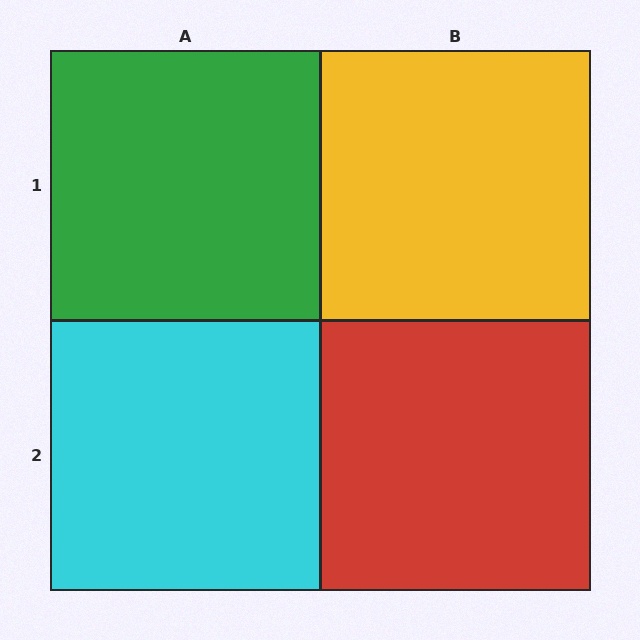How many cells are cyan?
1 cell is cyan.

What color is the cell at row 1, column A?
Green.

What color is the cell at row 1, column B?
Yellow.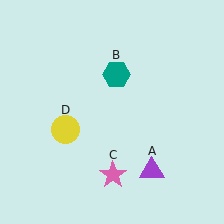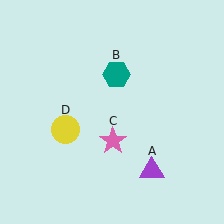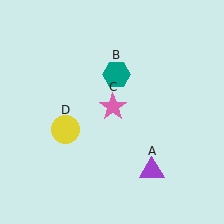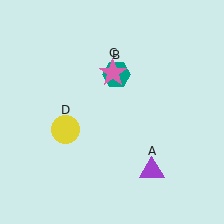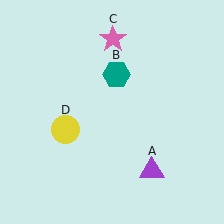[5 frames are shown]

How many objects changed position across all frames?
1 object changed position: pink star (object C).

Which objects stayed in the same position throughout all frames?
Purple triangle (object A) and teal hexagon (object B) and yellow circle (object D) remained stationary.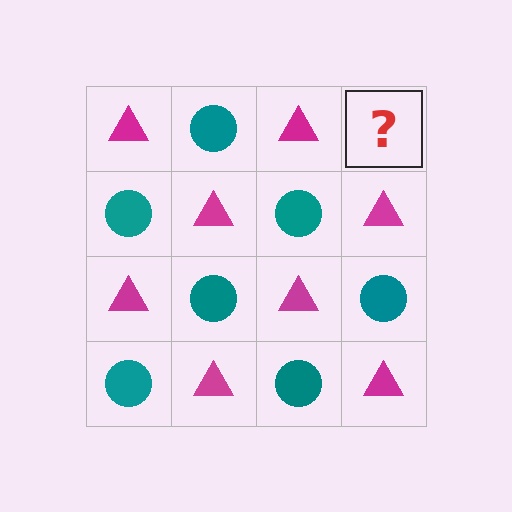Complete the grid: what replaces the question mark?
The question mark should be replaced with a teal circle.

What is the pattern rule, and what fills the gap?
The rule is that it alternates magenta triangle and teal circle in a checkerboard pattern. The gap should be filled with a teal circle.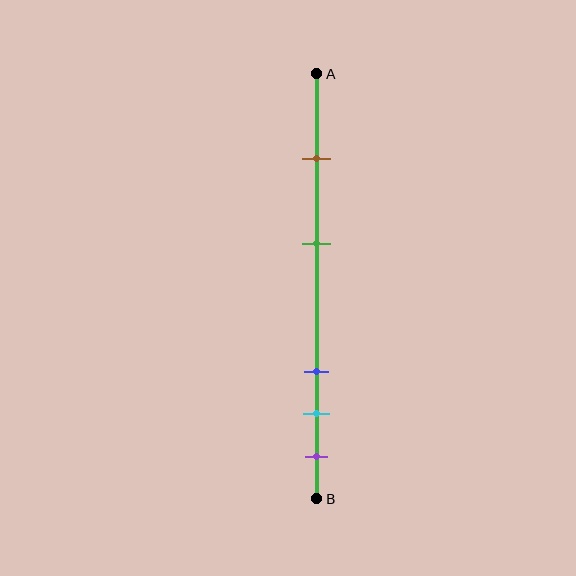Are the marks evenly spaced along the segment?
No, the marks are not evenly spaced.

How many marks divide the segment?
There are 5 marks dividing the segment.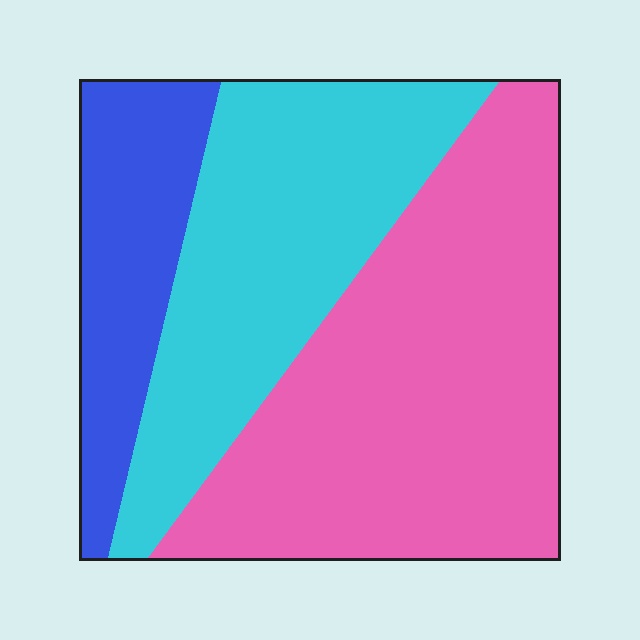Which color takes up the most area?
Pink, at roughly 50%.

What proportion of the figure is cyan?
Cyan covers around 35% of the figure.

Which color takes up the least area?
Blue, at roughly 20%.